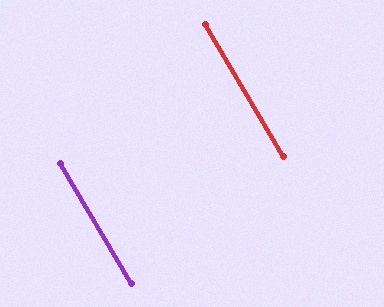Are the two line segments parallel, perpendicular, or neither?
Parallel — their directions differ by only 0.1°.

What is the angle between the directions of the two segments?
Approximately 0 degrees.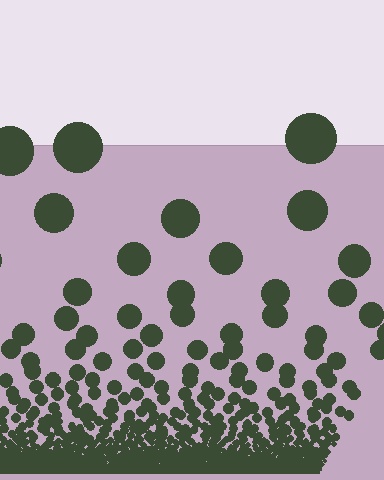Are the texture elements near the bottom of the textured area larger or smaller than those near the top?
Smaller. The gradient is inverted — elements near the bottom are smaller and denser.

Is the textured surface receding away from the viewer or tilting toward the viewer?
The surface appears to tilt toward the viewer. Texture elements get larger and sparser toward the top.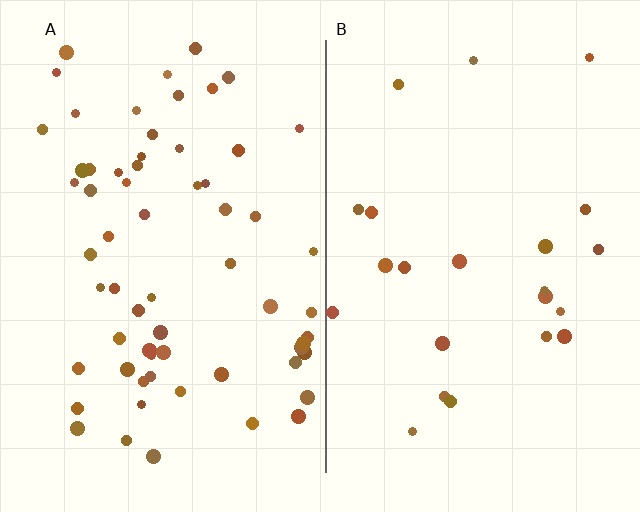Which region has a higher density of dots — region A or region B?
A (the left).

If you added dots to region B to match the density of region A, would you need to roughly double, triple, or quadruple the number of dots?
Approximately triple.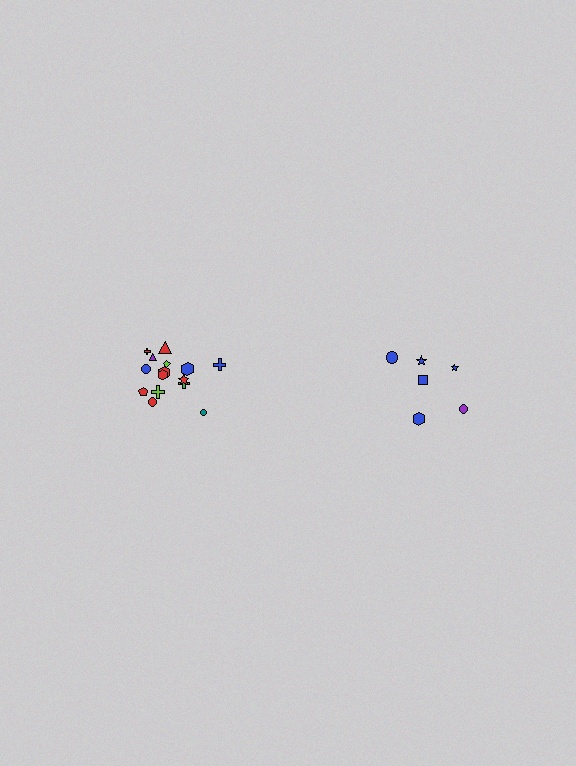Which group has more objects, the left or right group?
The left group.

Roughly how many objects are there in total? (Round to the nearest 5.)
Roughly 20 objects in total.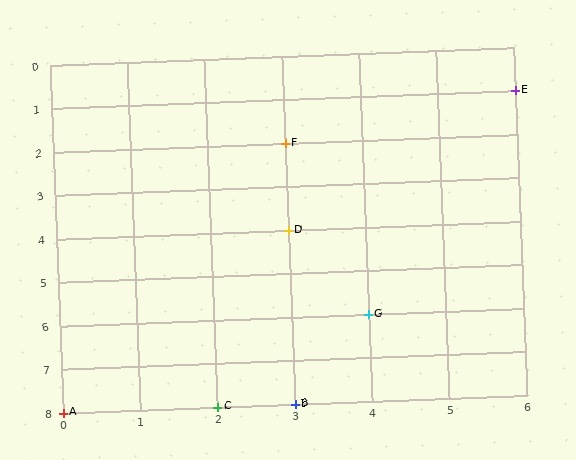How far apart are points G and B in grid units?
Points G and B are 1 column and 2 rows apart (about 2.2 grid units diagonally).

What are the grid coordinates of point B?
Point B is at grid coordinates (3, 8).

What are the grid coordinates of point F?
Point F is at grid coordinates (3, 2).